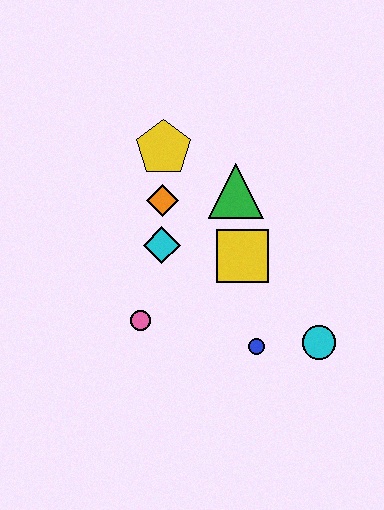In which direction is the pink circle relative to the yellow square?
The pink circle is to the left of the yellow square.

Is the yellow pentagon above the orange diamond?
Yes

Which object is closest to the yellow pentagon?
The orange diamond is closest to the yellow pentagon.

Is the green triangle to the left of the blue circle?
Yes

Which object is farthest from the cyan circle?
The yellow pentagon is farthest from the cyan circle.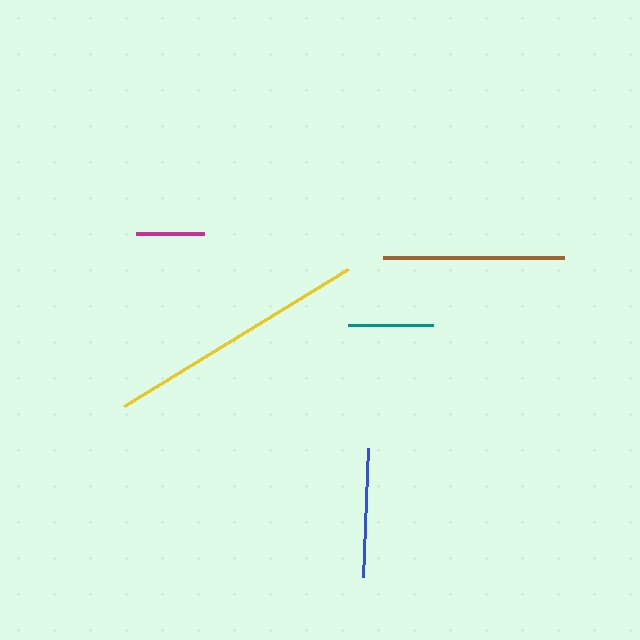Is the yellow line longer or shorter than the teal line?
The yellow line is longer than the teal line.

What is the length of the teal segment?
The teal segment is approximately 86 pixels long.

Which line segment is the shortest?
The magenta line is the shortest at approximately 67 pixels.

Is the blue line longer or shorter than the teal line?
The blue line is longer than the teal line.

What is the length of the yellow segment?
The yellow segment is approximately 263 pixels long.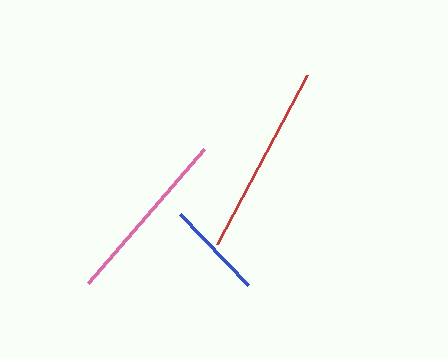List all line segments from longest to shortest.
From longest to shortest: red, pink, blue.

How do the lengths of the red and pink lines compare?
The red and pink lines are approximately the same length.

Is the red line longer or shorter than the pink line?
The red line is longer than the pink line.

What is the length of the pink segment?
The pink segment is approximately 177 pixels long.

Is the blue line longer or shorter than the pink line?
The pink line is longer than the blue line.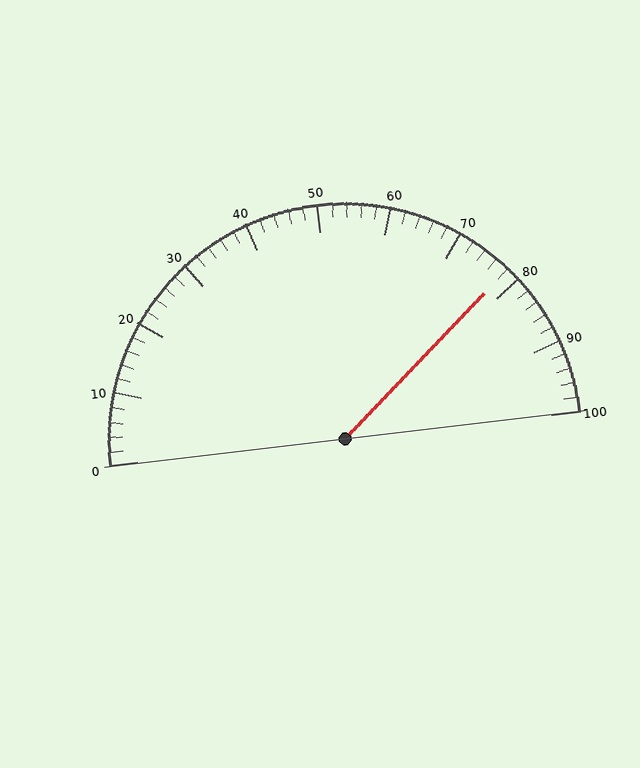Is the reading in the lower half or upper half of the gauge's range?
The reading is in the upper half of the range (0 to 100).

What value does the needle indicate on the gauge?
The needle indicates approximately 78.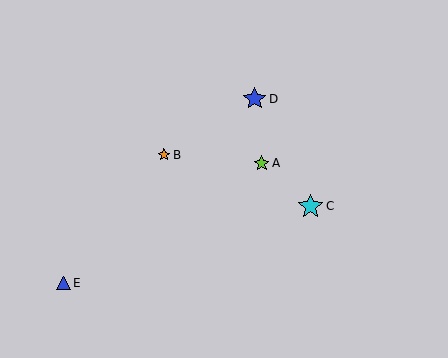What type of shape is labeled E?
Shape E is a blue triangle.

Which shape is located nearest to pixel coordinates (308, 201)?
The cyan star (labeled C) at (310, 206) is nearest to that location.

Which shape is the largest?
The cyan star (labeled C) is the largest.